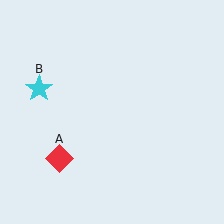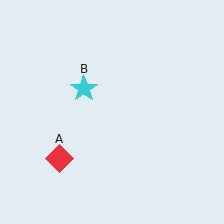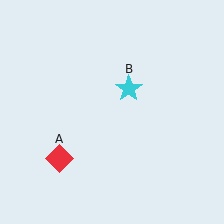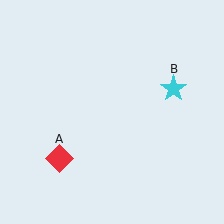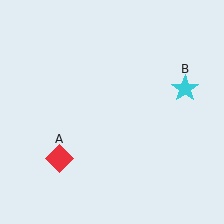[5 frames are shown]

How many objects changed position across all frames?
1 object changed position: cyan star (object B).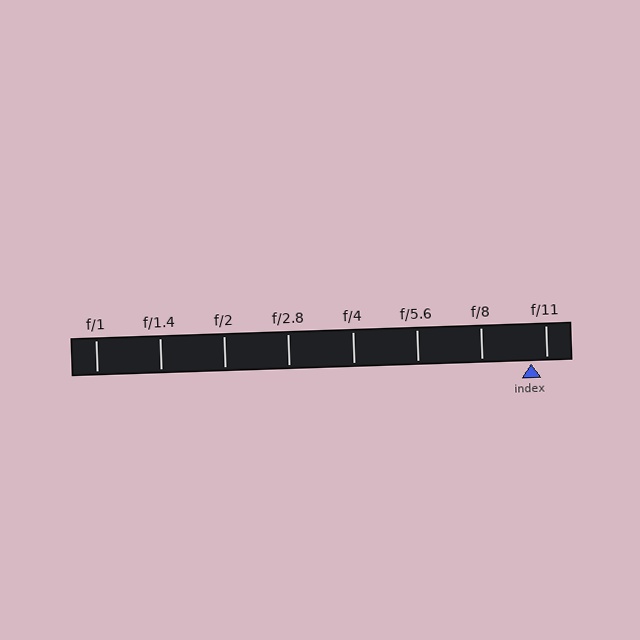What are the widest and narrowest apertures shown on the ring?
The widest aperture shown is f/1 and the narrowest is f/11.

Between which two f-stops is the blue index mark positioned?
The index mark is between f/8 and f/11.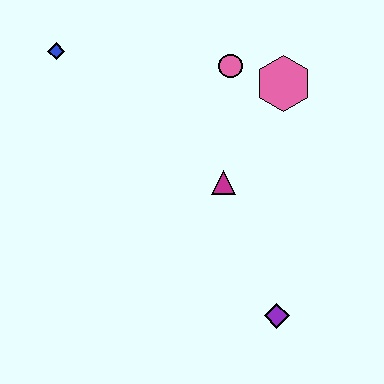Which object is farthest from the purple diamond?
The blue diamond is farthest from the purple diamond.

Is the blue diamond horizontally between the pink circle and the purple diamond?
No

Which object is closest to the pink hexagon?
The pink circle is closest to the pink hexagon.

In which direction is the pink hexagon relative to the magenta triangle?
The pink hexagon is above the magenta triangle.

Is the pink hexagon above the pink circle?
No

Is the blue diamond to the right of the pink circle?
No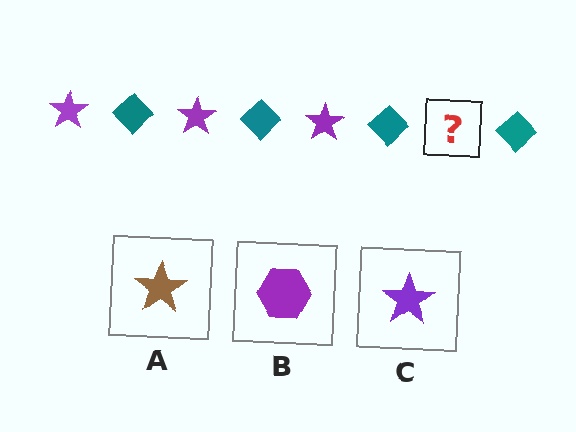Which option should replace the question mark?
Option C.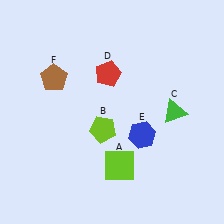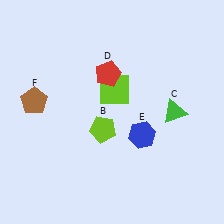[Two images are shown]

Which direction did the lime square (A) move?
The lime square (A) moved up.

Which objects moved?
The objects that moved are: the lime square (A), the brown pentagon (F).